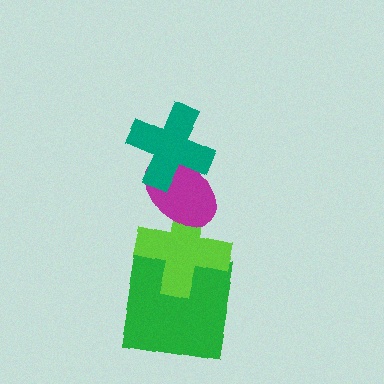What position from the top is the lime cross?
The lime cross is 3rd from the top.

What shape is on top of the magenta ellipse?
The teal cross is on top of the magenta ellipse.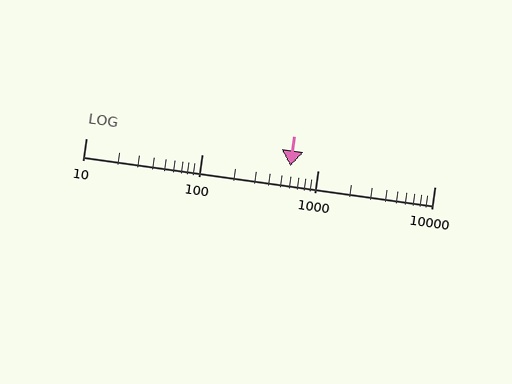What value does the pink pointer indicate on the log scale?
The pointer indicates approximately 570.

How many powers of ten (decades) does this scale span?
The scale spans 3 decades, from 10 to 10000.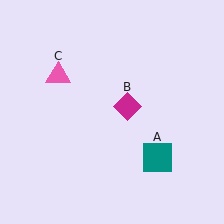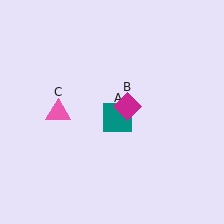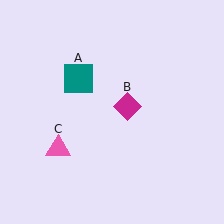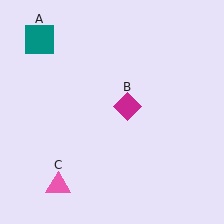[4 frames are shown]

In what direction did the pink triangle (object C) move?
The pink triangle (object C) moved down.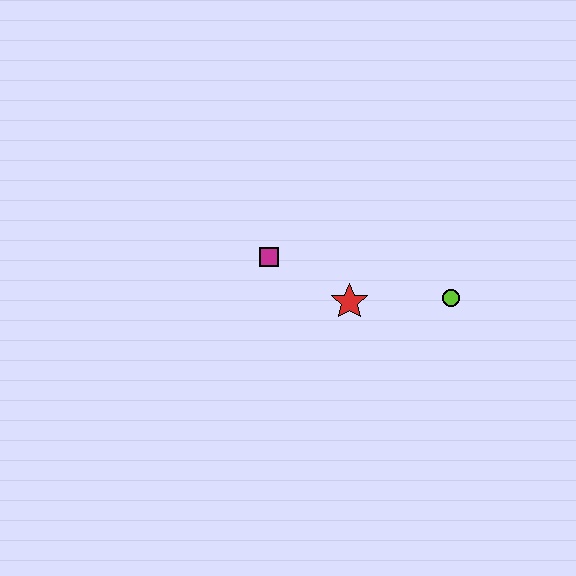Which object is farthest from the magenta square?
The lime circle is farthest from the magenta square.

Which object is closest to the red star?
The magenta square is closest to the red star.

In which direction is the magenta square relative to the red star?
The magenta square is to the left of the red star.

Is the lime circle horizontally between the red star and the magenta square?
No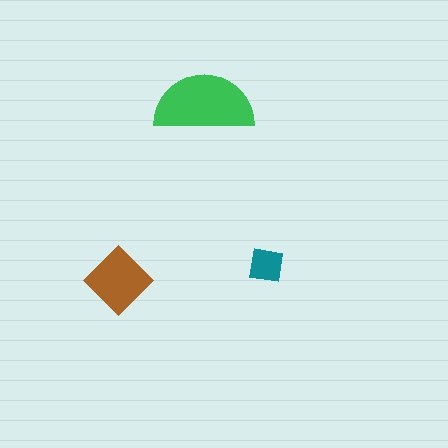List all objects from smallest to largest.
The teal square, the brown diamond, the green semicircle.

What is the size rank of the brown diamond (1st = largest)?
2nd.